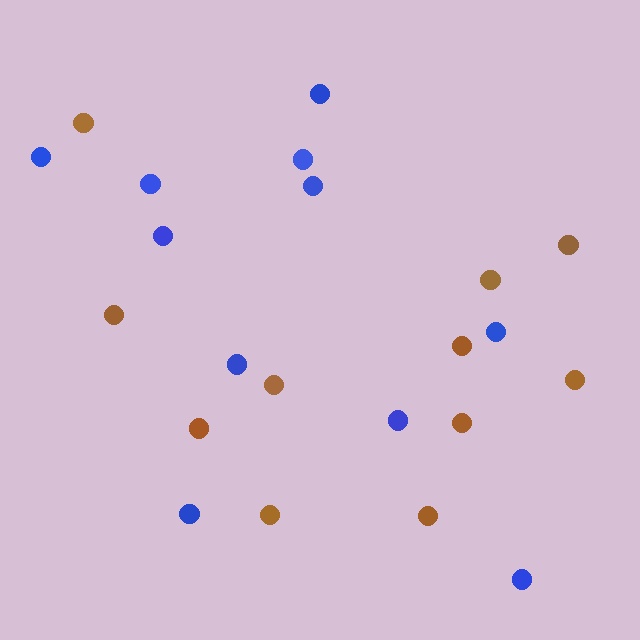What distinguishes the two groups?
There are 2 groups: one group of blue circles (11) and one group of brown circles (11).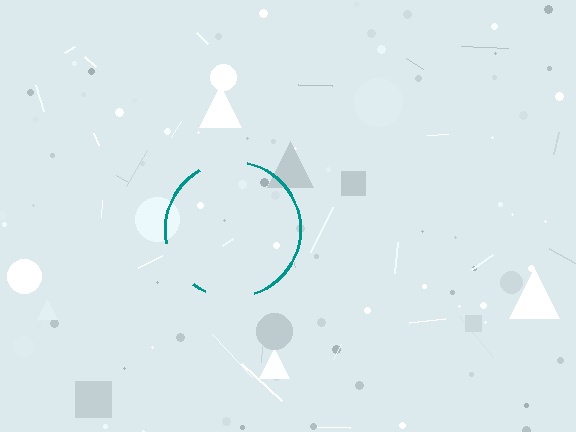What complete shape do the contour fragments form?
The contour fragments form a circle.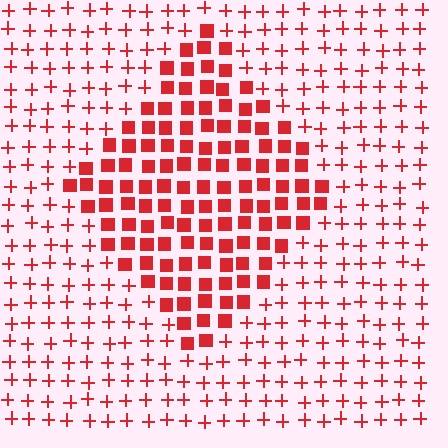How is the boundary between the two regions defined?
The boundary is defined by a change in element shape: squares inside vs. plus signs outside. All elements share the same color and spacing.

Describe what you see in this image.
The image is filled with small red elements arranged in a uniform grid. A diamond-shaped region contains squares, while the surrounding area contains plus signs. The boundary is defined purely by the change in element shape.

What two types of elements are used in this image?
The image uses squares inside the diamond region and plus signs outside it.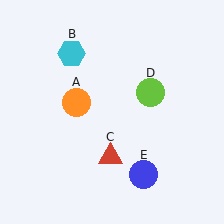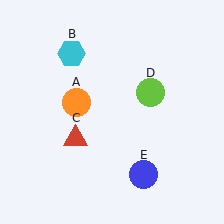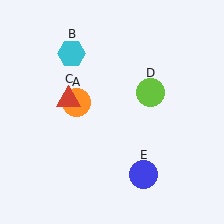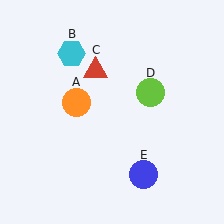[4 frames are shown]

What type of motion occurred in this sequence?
The red triangle (object C) rotated clockwise around the center of the scene.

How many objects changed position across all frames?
1 object changed position: red triangle (object C).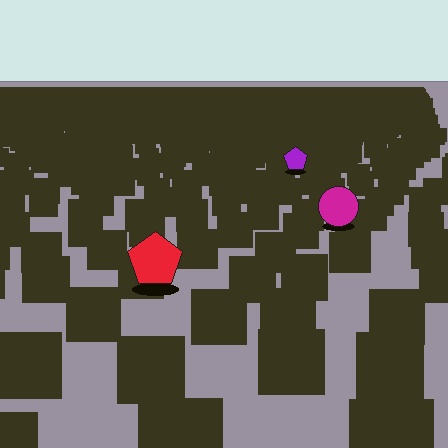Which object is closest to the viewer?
The red pentagon is closest. The texture marks near it are larger and more spread out.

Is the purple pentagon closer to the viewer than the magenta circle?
No. The magenta circle is closer — you can tell from the texture gradient: the ground texture is coarser near it.